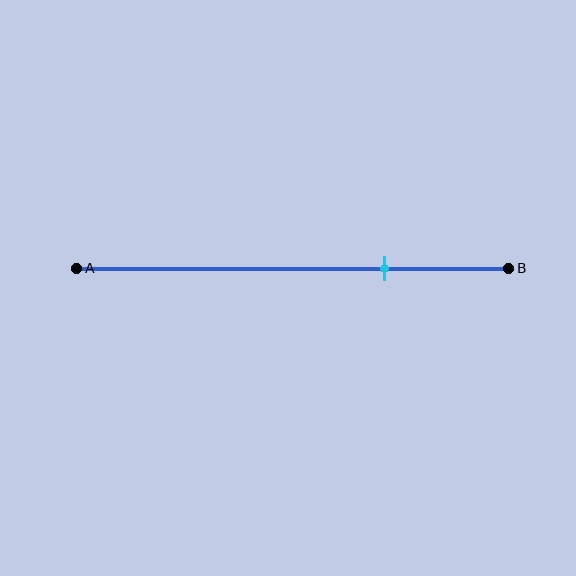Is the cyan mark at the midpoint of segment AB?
No, the mark is at about 70% from A, not at the 50% midpoint.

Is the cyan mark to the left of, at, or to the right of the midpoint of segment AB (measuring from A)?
The cyan mark is to the right of the midpoint of segment AB.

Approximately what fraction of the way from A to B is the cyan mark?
The cyan mark is approximately 70% of the way from A to B.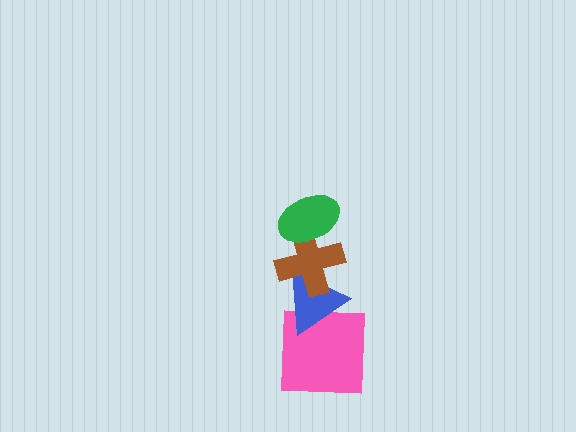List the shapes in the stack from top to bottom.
From top to bottom: the green ellipse, the brown cross, the blue triangle, the pink square.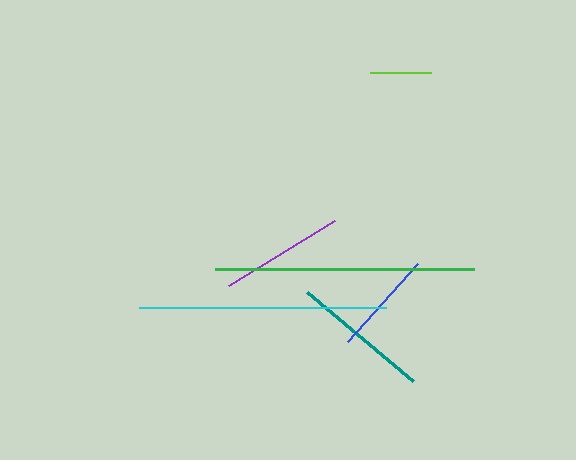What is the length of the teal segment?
The teal segment is approximately 138 pixels long.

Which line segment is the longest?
The green line is the longest at approximately 259 pixels.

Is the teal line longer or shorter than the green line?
The green line is longer than the teal line.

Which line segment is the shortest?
The lime line is the shortest at approximately 61 pixels.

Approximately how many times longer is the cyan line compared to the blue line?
The cyan line is approximately 2.4 times the length of the blue line.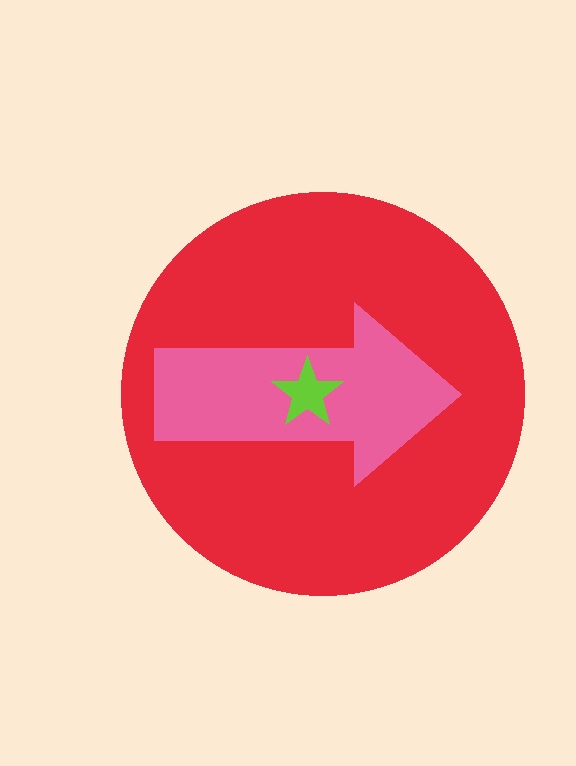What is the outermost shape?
The red circle.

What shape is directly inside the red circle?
The pink arrow.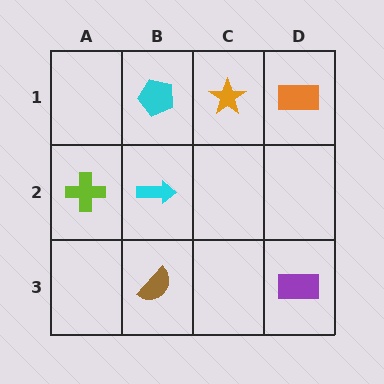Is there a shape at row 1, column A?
No, that cell is empty.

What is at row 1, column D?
An orange rectangle.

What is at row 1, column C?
An orange star.